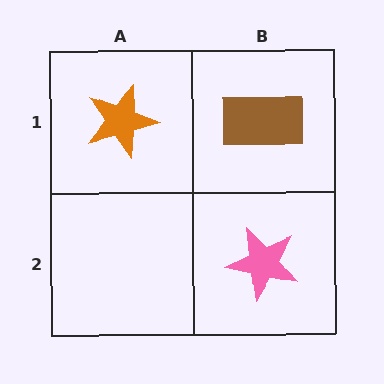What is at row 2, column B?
A pink star.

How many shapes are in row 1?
2 shapes.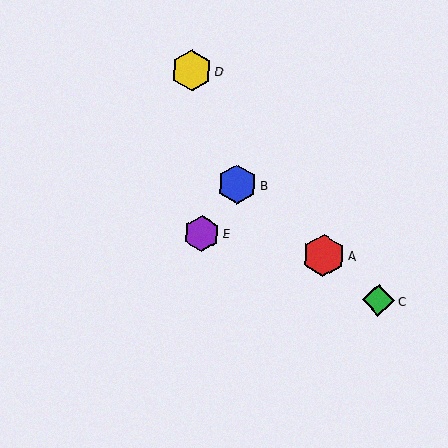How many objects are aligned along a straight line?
3 objects (A, B, C) are aligned along a straight line.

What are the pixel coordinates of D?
Object D is at (192, 70).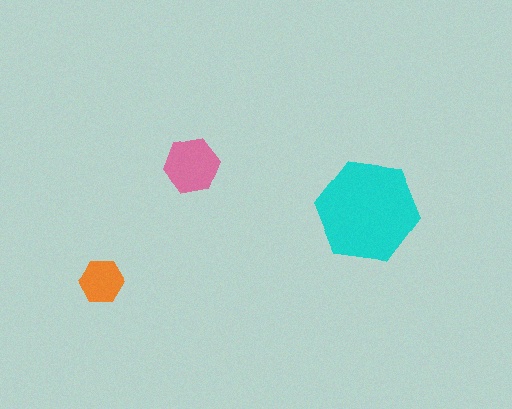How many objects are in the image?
There are 3 objects in the image.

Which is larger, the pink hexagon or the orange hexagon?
The pink one.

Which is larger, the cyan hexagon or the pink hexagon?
The cyan one.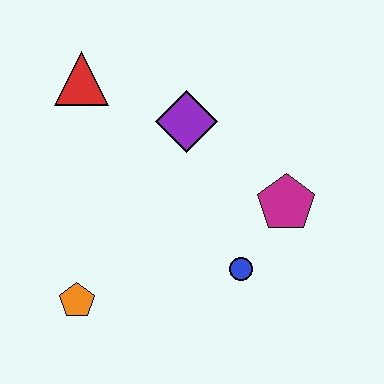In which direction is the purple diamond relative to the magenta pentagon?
The purple diamond is to the left of the magenta pentagon.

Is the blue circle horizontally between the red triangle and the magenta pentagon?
Yes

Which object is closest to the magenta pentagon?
The blue circle is closest to the magenta pentagon.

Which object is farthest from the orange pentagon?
The magenta pentagon is farthest from the orange pentagon.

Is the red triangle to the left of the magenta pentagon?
Yes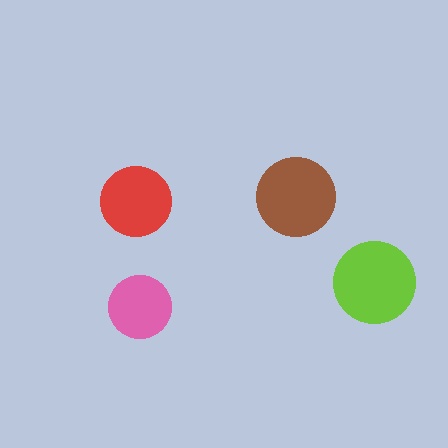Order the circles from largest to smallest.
the lime one, the brown one, the red one, the pink one.